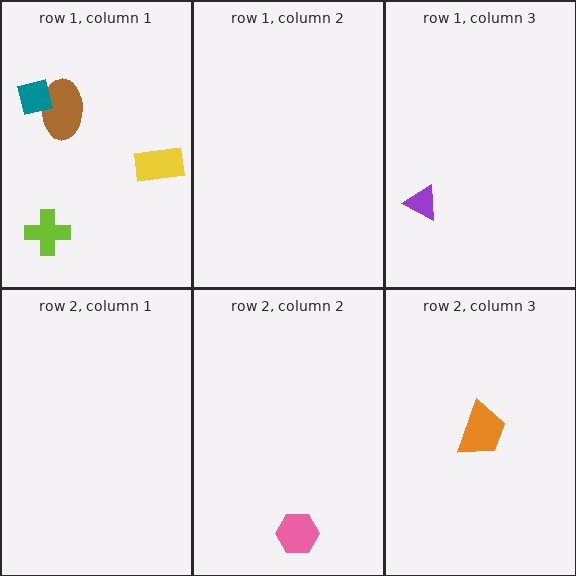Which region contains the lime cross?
The row 1, column 1 region.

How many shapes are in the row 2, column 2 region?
1.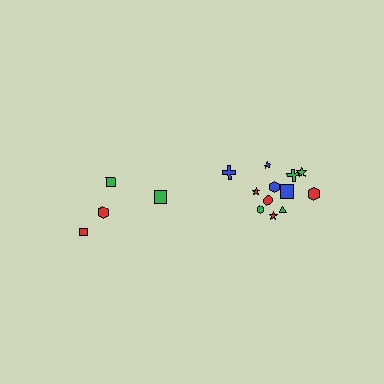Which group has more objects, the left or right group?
The right group.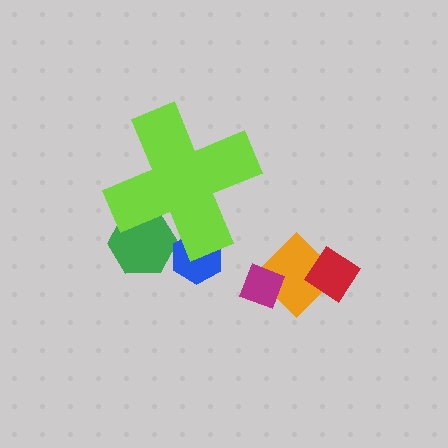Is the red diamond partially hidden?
No, the red diamond is fully visible.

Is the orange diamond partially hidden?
No, the orange diamond is fully visible.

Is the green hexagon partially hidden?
Yes, the green hexagon is partially hidden behind the lime cross.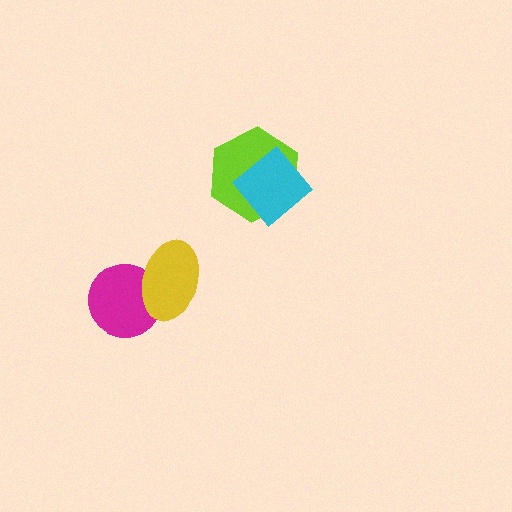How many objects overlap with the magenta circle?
1 object overlaps with the magenta circle.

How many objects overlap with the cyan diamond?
1 object overlaps with the cyan diamond.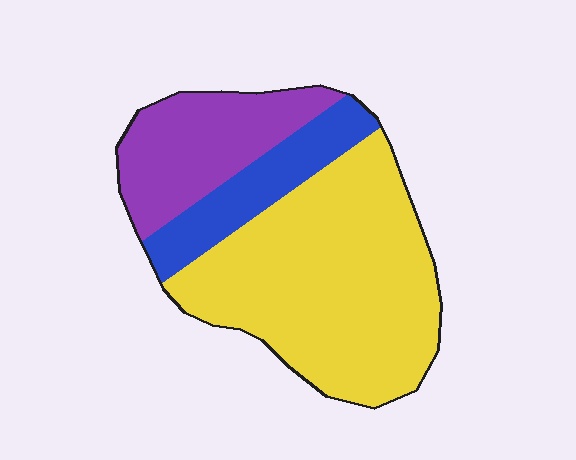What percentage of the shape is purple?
Purple takes up about one quarter (1/4) of the shape.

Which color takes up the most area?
Yellow, at roughly 60%.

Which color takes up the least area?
Blue, at roughly 15%.